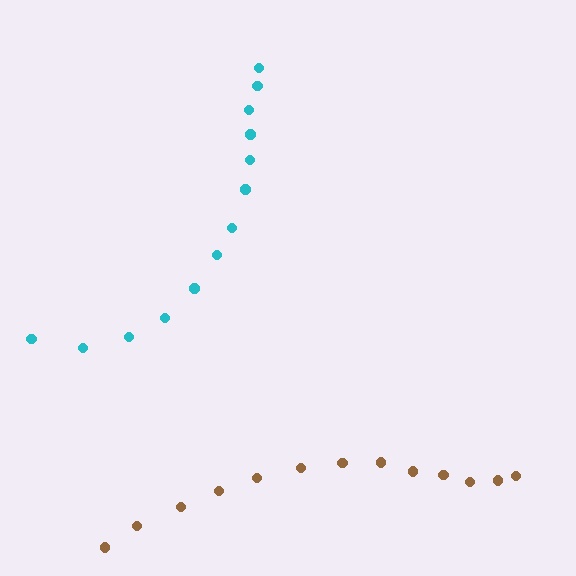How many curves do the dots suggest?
There are 2 distinct paths.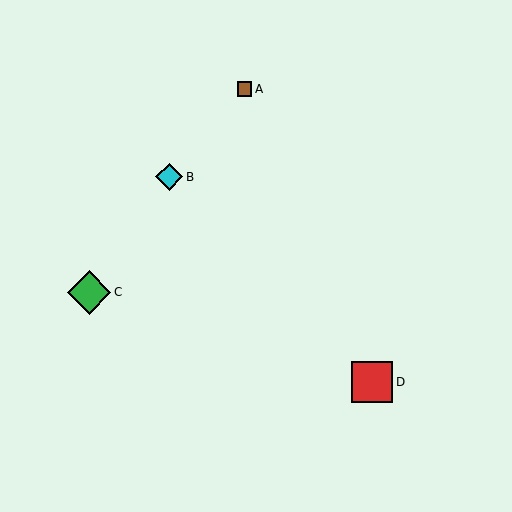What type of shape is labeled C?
Shape C is a green diamond.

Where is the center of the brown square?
The center of the brown square is at (244, 89).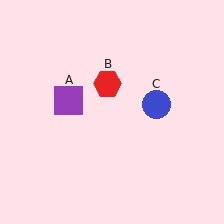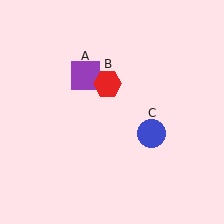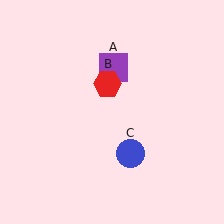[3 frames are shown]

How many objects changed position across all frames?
2 objects changed position: purple square (object A), blue circle (object C).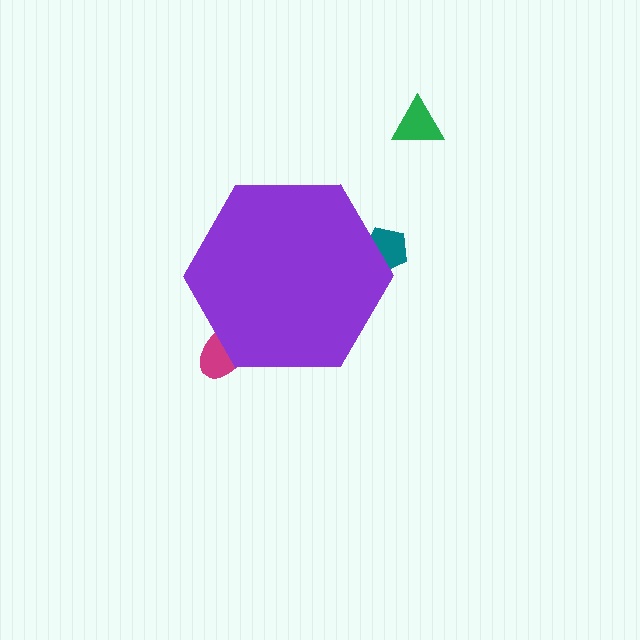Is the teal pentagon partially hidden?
Yes, the teal pentagon is partially hidden behind the purple hexagon.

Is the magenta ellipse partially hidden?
Yes, the magenta ellipse is partially hidden behind the purple hexagon.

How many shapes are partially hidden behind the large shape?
2 shapes are partially hidden.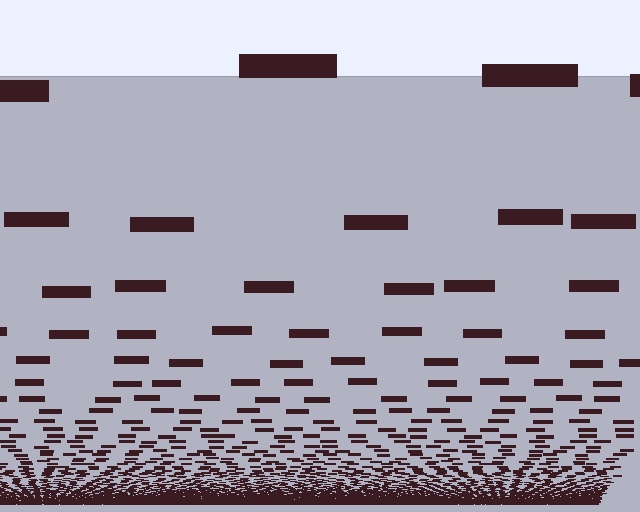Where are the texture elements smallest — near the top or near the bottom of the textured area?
Near the bottom.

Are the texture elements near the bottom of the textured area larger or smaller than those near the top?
Smaller. The gradient is inverted — elements near the bottom are smaller and denser.